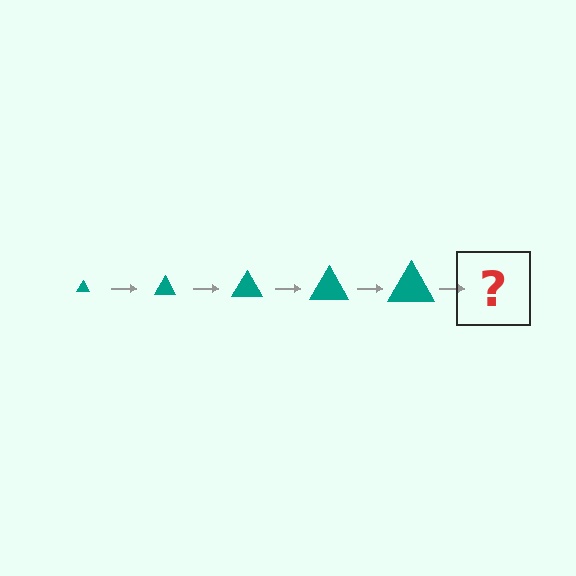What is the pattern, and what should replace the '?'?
The pattern is that the triangle gets progressively larger each step. The '?' should be a teal triangle, larger than the previous one.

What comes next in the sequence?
The next element should be a teal triangle, larger than the previous one.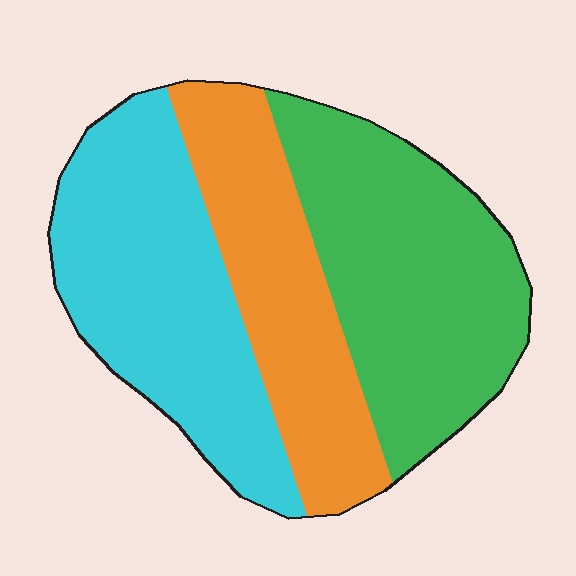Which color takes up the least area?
Orange, at roughly 25%.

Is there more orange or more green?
Green.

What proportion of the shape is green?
Green takes up about three eighths (3/8) of the shape.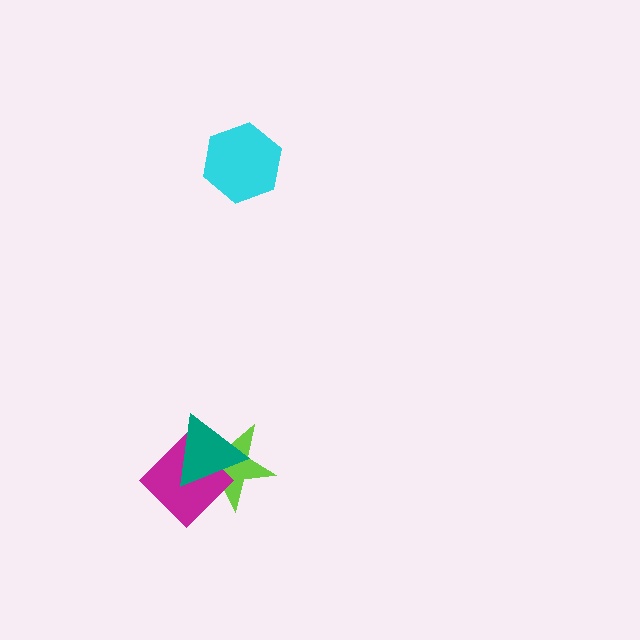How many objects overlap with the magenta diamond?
2 objects overlap with the magenta diamond.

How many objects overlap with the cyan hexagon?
0 objects overlap with the cyan hexagon.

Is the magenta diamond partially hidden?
Yes, it is partially covered by another shape.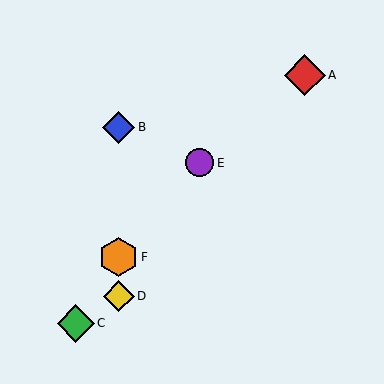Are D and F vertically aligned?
Yes, both are at x≈119.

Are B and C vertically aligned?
No, B is at x≈119 and C is at x≈76.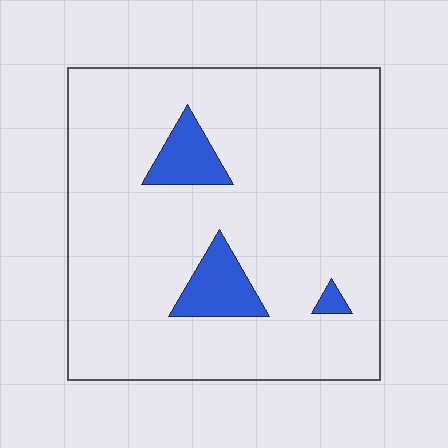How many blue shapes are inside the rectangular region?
3.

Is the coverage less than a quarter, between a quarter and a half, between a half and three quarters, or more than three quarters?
Less than a quarter.